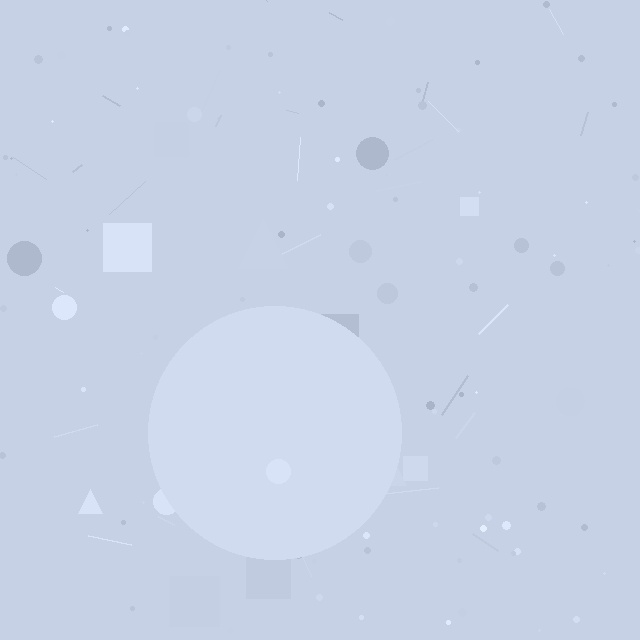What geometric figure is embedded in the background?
A circle is embedded in the background.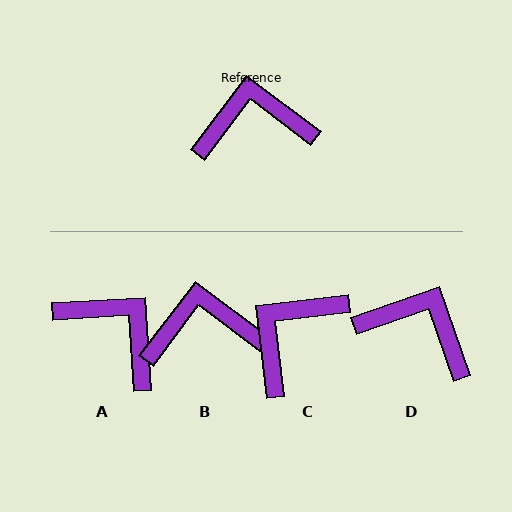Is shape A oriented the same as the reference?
No, it is off by about 50 degrees.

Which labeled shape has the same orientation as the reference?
B.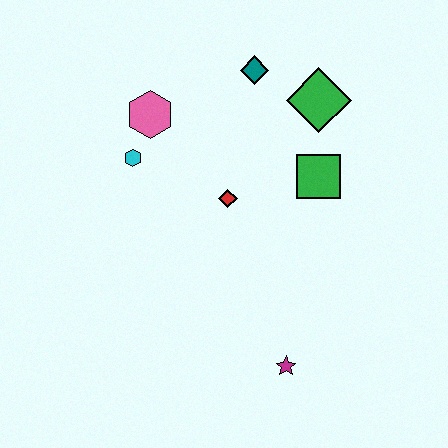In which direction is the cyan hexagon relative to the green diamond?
The cyan hexagon is to the left of the green diamond.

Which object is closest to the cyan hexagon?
The pink hexagon is closest to the cyan hexagon.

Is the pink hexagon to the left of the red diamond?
Yes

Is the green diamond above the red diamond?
Yes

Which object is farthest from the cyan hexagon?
The magenta star is farthest from the cyan hexagon.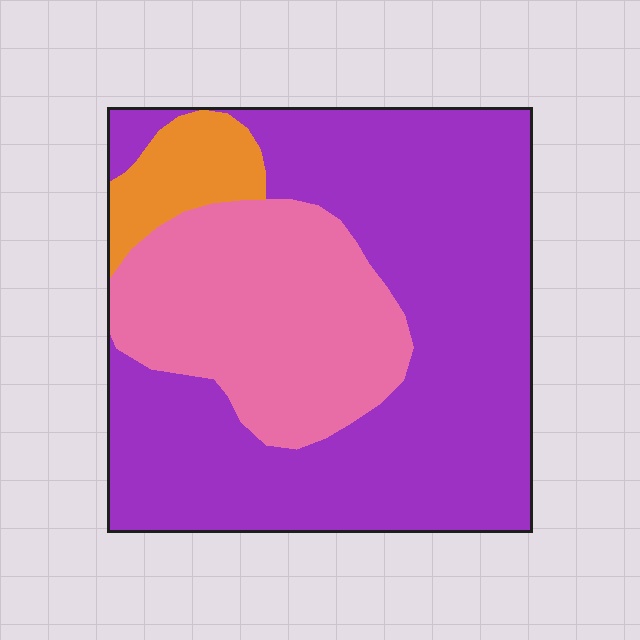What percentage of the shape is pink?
Pink covers around 30% of the shape.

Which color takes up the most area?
Purple, at roughly 65%.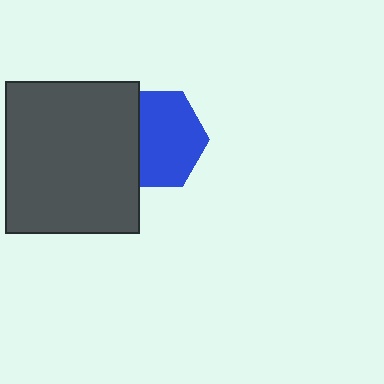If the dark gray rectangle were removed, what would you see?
You would see the complete blue hexagon.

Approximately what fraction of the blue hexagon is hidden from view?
Roughly 31% of the blue hexagon is hidden behind the dark gray rectangle.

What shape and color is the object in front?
The object in front is a dark gray rectangle.